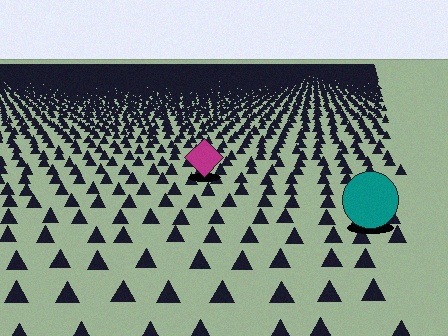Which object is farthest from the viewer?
The magenta diamond is farthest from the viewer. It appears smaller and the ground texture around it is denser.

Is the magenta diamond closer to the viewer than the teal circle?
No. The teal circle is closer — you can tell from the texture gradient: the ground texture is coarser near it.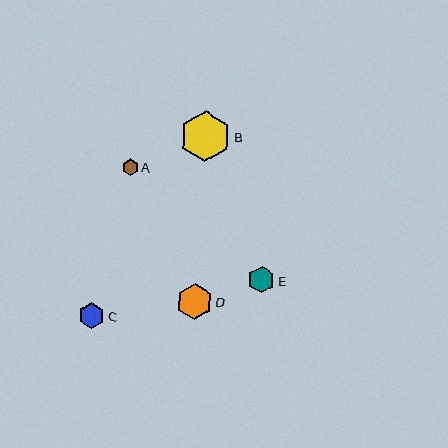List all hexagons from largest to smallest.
From largest to smallest: B, D, E, C, A.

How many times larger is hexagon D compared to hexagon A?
Hexagon D is approximately 2.2 times the size of hexagon A.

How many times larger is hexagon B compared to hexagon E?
Hexagon B is approximately 1.9 times the size of hexagon E.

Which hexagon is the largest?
Hexagon B is the largest with a size of approximately 51 pixels.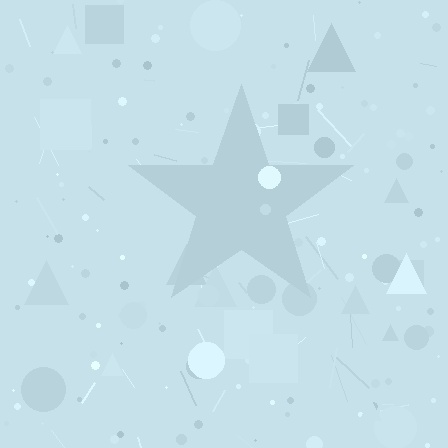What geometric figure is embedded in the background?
A star is embedded in the background.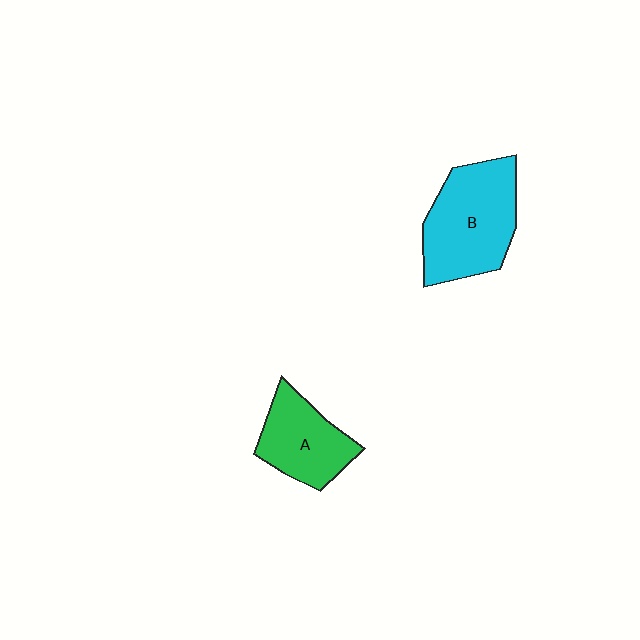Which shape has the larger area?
Shape B (cyan).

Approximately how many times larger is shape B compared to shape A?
Approximately 1.5 times.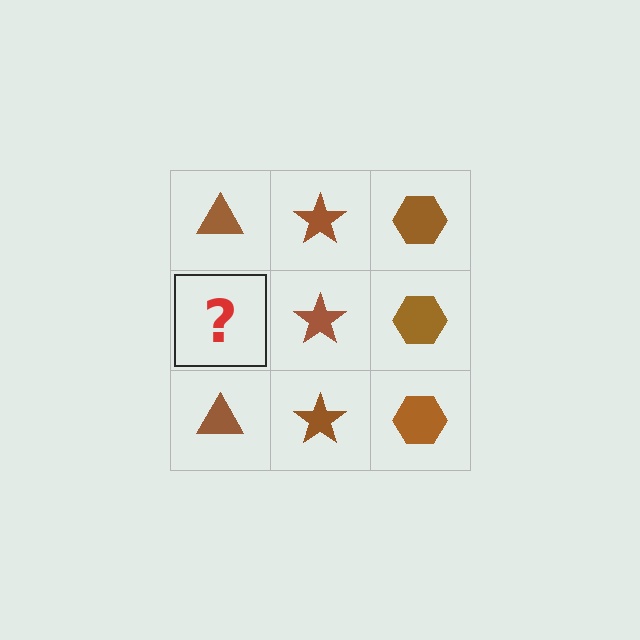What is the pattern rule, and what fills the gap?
The rule is that each column has a consistent shape. The gap should be filled with a brown triangle.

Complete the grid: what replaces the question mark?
The question mark should be replaced with a brown triangle.